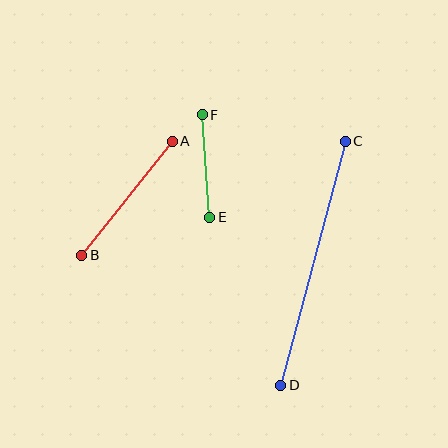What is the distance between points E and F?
The distance is approximately 103 pixels.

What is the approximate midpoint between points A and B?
The midpoint is at approximately (127, 198) pixels.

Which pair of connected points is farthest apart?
Points C and D are farthest apart.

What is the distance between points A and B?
The distance is approximately 146 pixels.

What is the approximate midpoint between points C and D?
The midpoint is at approximately (313, 263) pixels.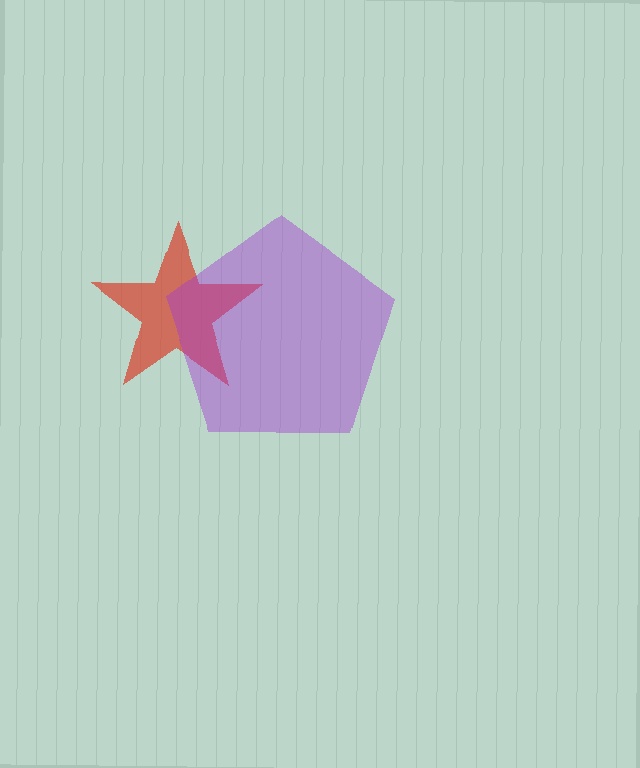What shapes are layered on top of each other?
The layered shapes are: a red star, a purple pentagon.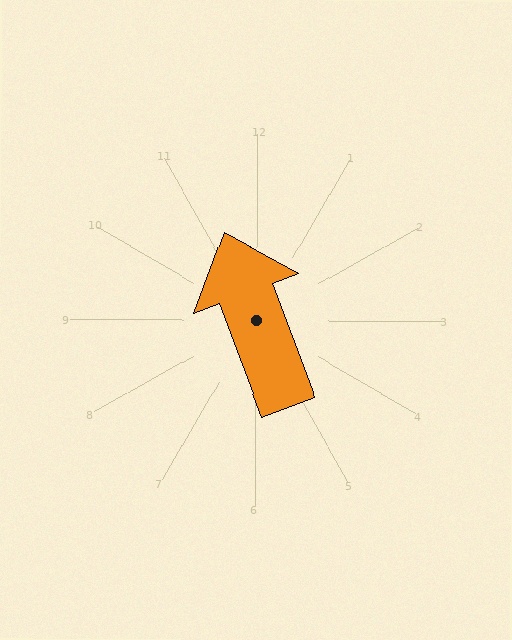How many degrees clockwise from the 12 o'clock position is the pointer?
Approximately 339 degrees.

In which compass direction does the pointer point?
North.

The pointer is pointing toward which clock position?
Roughly 11 o'clock.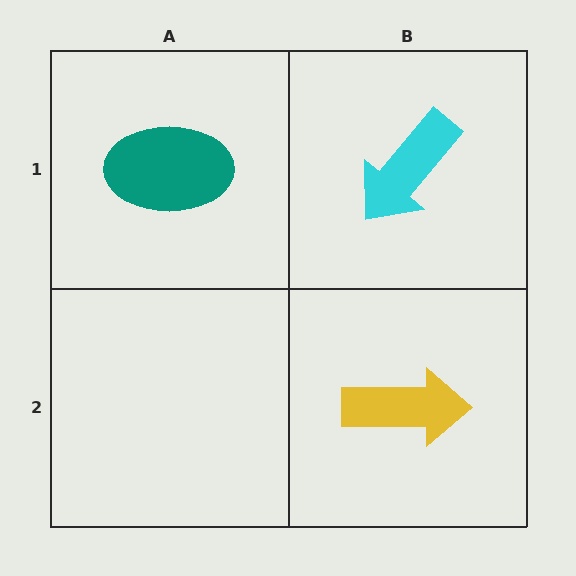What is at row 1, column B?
A cyan arrow.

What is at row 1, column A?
A teal ellipse.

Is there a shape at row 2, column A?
No, that cell is empty.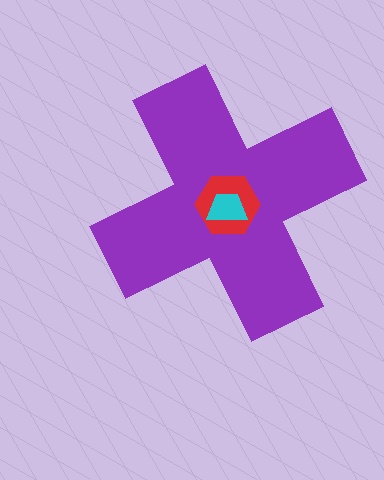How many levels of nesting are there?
3.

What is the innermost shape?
The cyan trapezoid.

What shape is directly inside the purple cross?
The red hexagon.